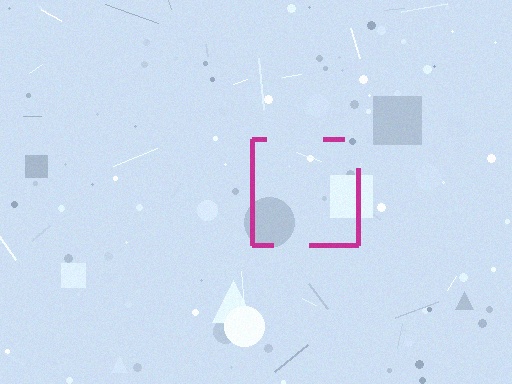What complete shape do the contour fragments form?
The contour fragments form a square.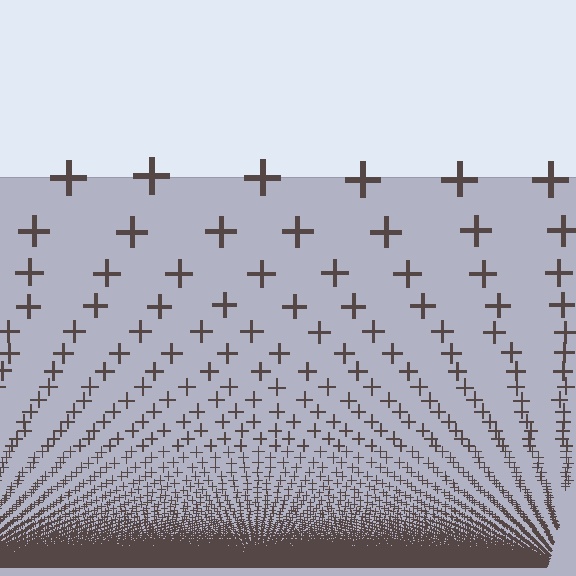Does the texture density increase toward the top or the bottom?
Density increases toward the bottom.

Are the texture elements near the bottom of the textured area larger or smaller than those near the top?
Smaller. The gradient is inverted — elements near the bottom are smaller and denser.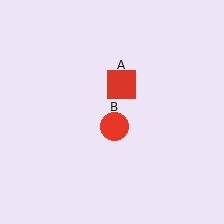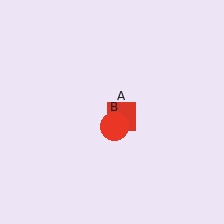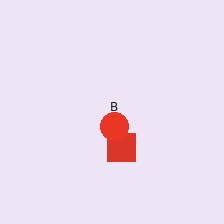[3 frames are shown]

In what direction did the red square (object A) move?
The red square (object A) moved down.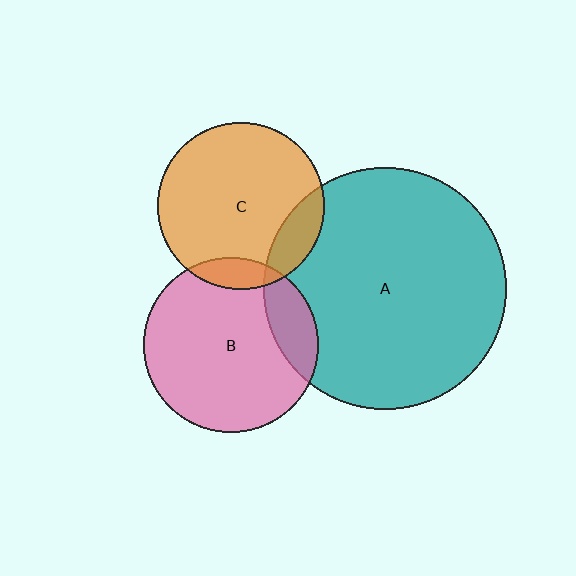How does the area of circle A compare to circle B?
Approximately 1.9 times.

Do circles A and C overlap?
Yes.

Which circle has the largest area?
Circle A (teal).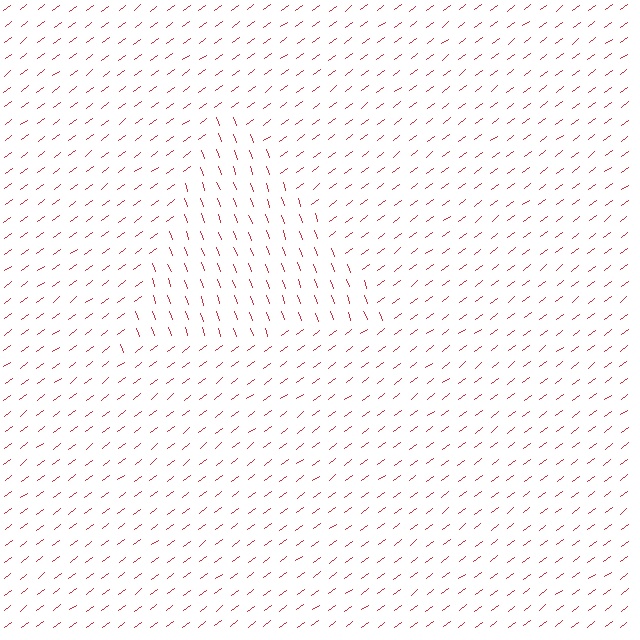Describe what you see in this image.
The image is filled with small red line segments. A triangle region in the image has lines oriented differently from the surrounding lines, creating a visible texture boundary.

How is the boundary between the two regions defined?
The boundary is defined purely by a change in line orientation (approximately 73 degrees difference). All lines are the same color and thickness.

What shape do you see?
I see a triangle.